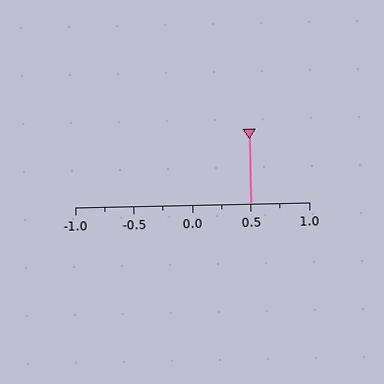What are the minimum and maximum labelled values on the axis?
The axis runs from -1.0 to 1.0.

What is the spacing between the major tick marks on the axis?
The major ticks are spaced 0.5 apart.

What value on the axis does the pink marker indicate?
The marker indicates approximately 0.5.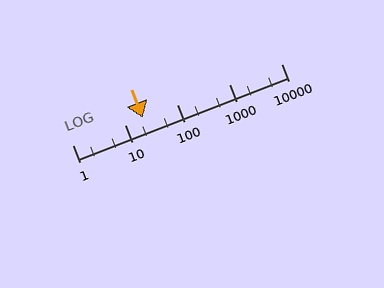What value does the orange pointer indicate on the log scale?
The pointer indicates approximately 22.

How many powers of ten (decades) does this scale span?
The scale spans 4 decades, from 1 to 10000.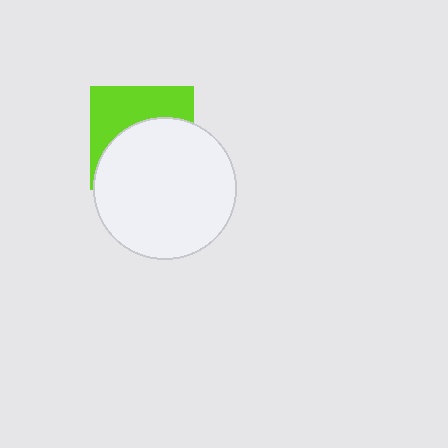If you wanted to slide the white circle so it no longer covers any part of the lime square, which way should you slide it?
Slide it down — that is the most direct way to separate the two shapes.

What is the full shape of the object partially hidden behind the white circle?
The partially hidden object is a lime square.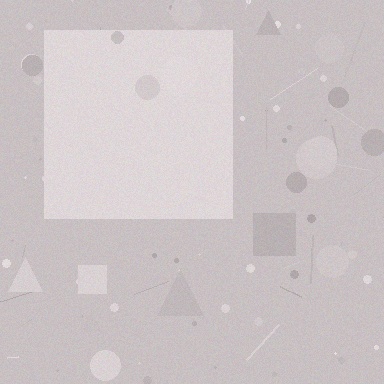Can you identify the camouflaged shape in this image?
The camouflaged shape is a square.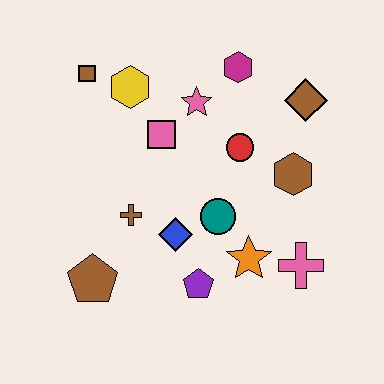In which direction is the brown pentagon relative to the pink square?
The brown pentagon is below the pink square.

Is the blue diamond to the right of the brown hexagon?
No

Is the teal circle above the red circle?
No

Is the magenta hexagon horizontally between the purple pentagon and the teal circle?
No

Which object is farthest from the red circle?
The brown pentagon is farthest from the red circle.